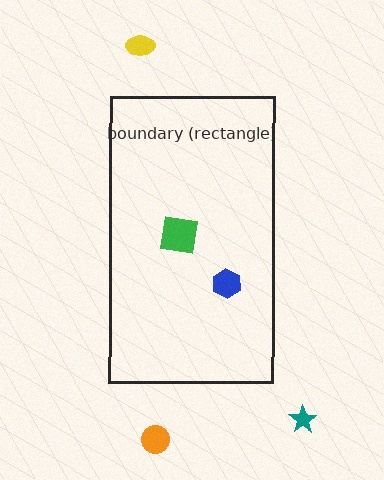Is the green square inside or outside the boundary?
Inside.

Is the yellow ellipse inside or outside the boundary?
Outside.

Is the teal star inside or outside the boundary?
Outside.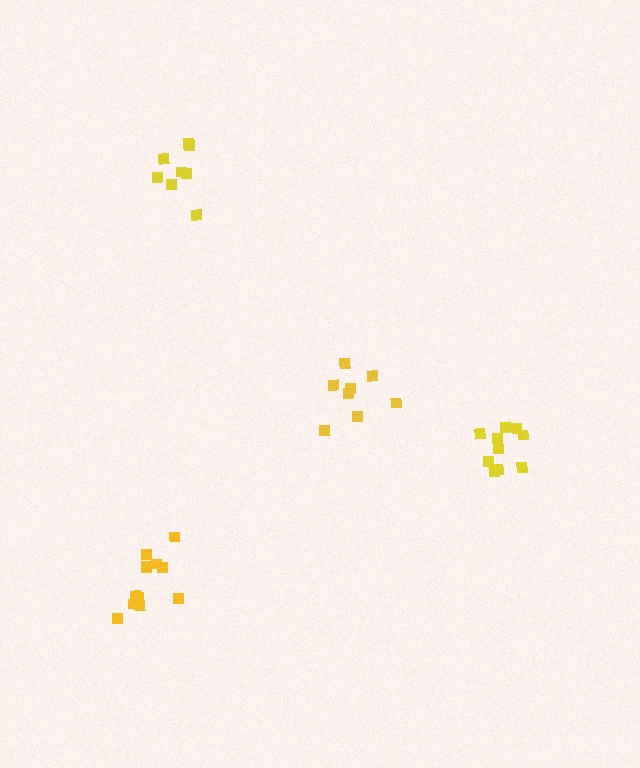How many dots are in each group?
Group 1: 8 dots, Group 2: 12 dots, Group 3: 8 dots, Group 4: 10 dots (38 total).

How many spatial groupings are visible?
There are 4 spatial groupings.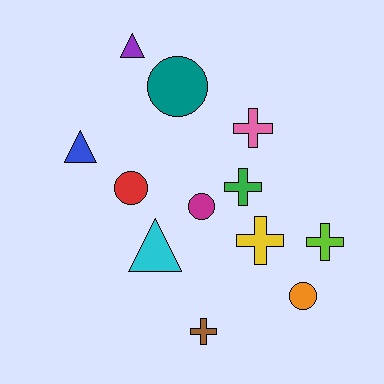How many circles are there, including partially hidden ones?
There are 4 circles.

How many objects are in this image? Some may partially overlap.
There are 12 objects.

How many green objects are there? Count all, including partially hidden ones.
There is 1 green object.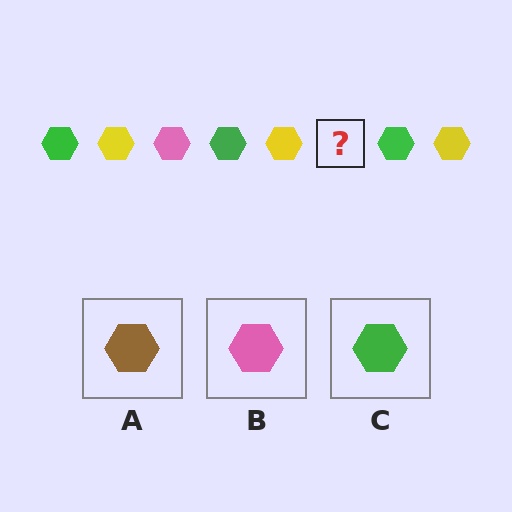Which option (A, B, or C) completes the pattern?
B.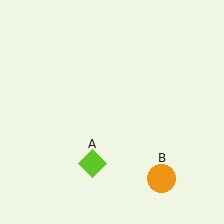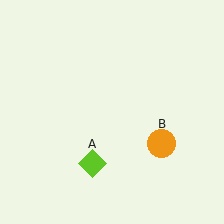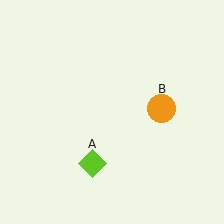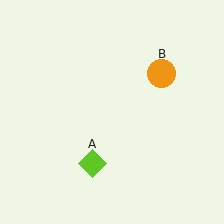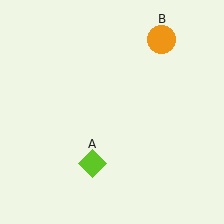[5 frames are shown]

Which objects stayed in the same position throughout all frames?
Lime diamond (object A) remained stationary.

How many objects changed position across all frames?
1 object changed position: orange circle (object B).